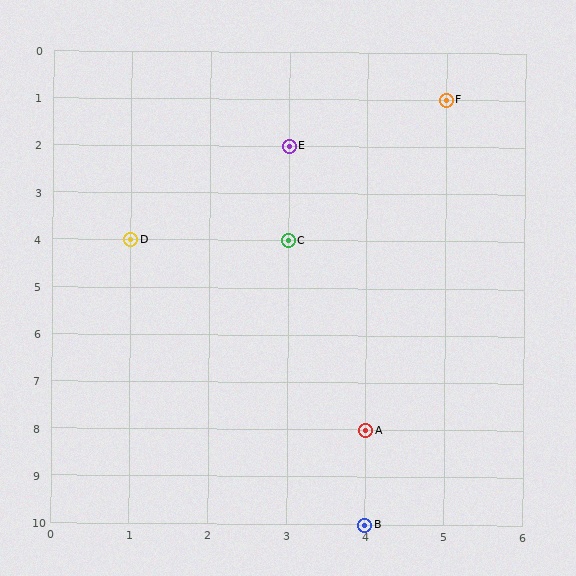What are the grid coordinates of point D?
Point D is at grid coordinates (1, 4).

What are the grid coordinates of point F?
Point F is at grid coordinates (5, 1).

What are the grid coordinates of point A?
Point A is at grid coordinates (4, 8).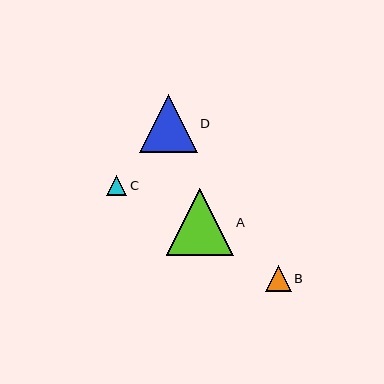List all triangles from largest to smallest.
From largest to smallest: A, D, B, C.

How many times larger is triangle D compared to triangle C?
Triangle D is approximately 2.9 times the size of triangle C.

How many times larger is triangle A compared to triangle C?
Triangle A is approximately 3.3 times the size of triangle C.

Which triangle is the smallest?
Triangle C is the smallest with a size of approximately 20 pixels.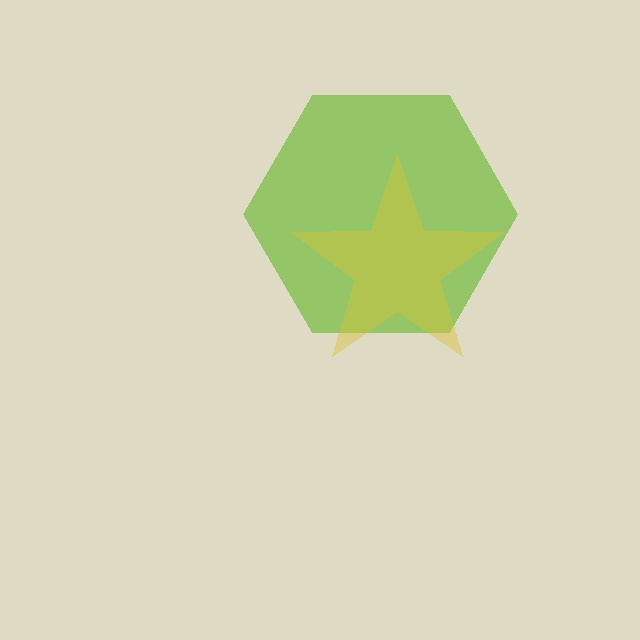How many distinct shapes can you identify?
There are 2 distinct shapes: a lime hexagon, a yellow star.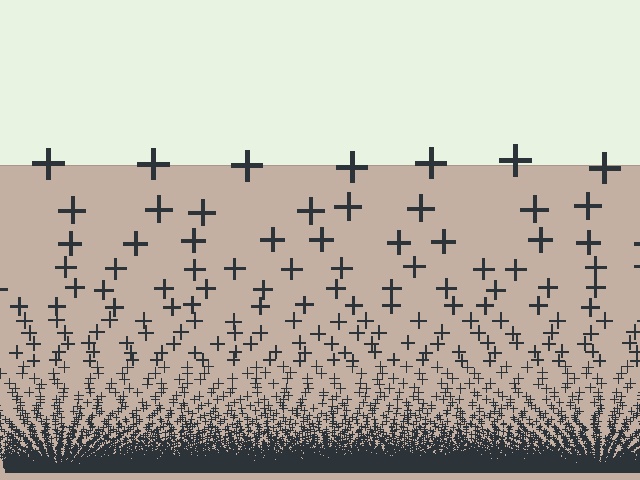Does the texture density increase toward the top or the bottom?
Density increases toward the bottom.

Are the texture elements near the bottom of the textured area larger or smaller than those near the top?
Smaller. The gradient is inverted — elements near the bottom are smaller and denser.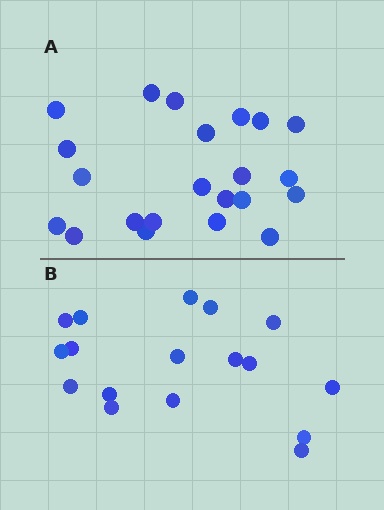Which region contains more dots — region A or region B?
Region A (the top region) has more dots.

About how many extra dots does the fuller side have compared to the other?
Region A has about 5 more dots than region B.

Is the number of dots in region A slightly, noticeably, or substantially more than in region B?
Region A has noticeably more, but not dramatically so. The ratio is roughly 1.3 to 1.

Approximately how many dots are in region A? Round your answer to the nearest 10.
About 20 dots. (The exact count is 22, which rounds to 20.)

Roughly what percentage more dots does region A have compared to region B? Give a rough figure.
About 30% more.